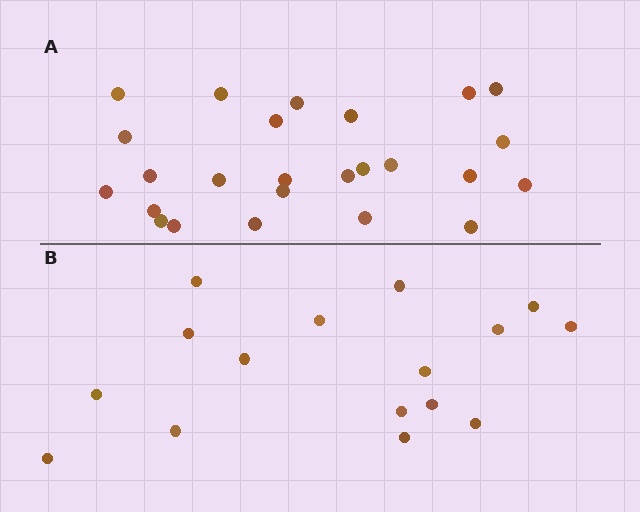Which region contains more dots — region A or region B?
Region A (the top region) has more dots.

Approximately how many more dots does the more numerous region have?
Region A has roughly 8 or so more dots than region B.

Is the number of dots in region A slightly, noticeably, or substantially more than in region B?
Region A has substantially more. The ratio is roughly 1.6 to 1.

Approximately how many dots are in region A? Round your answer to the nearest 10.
About 20 dots. (The exact count is 25, which rounds to 20.)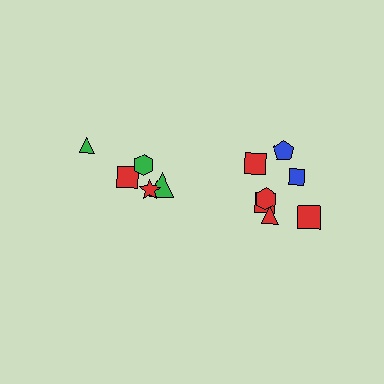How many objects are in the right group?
There are 7 objects.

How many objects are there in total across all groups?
There are 12 objects.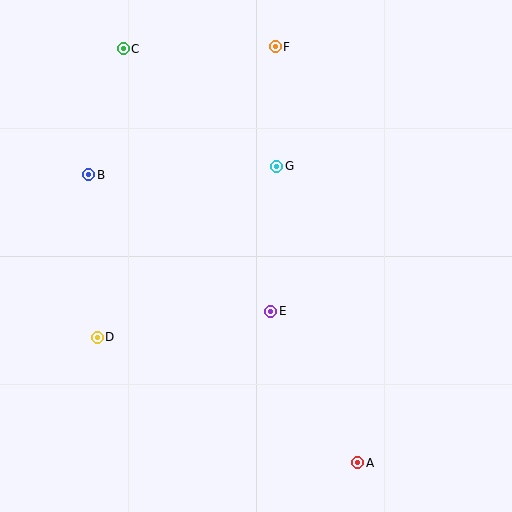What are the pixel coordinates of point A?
Point A is at (358, 463).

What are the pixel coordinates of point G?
Point G is at (277, 166).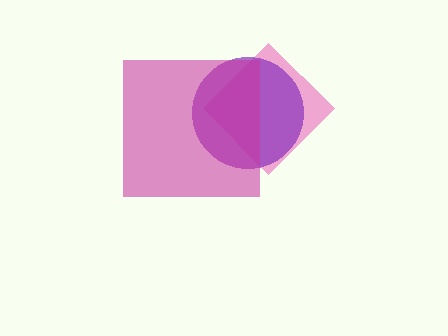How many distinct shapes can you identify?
There are 3 distinct shapes: a pink diamond, a purple circle, a magenta square.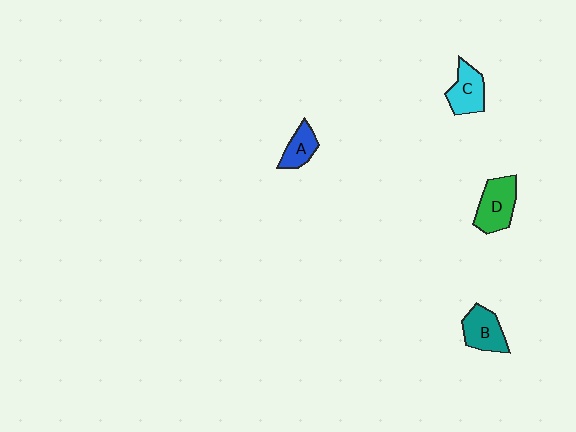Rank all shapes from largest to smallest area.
From largest to smallest: D (green), B (teal), C (cyan), A (blue).